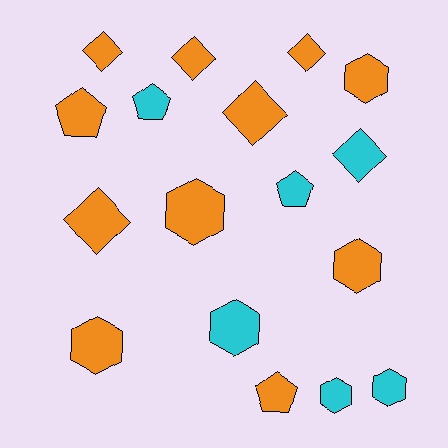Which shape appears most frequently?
Hexagon, with 7 objects.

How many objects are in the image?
There are 17 objects.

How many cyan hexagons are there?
There are 3 cyan hexagons.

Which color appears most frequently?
Orange, with 11 objects.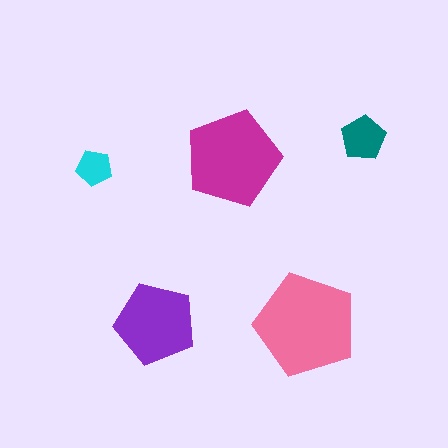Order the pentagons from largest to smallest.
the pink one, the magenta one, the purple one, the teal one, the cyan one.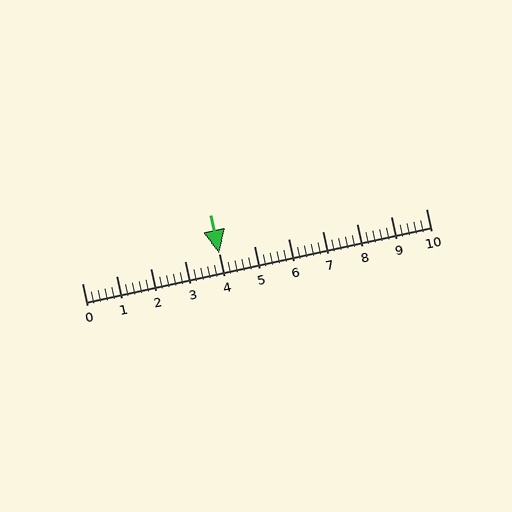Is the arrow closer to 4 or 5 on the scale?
The arrow is closer to 4.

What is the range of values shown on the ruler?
The ruler shows values from 0 to 10.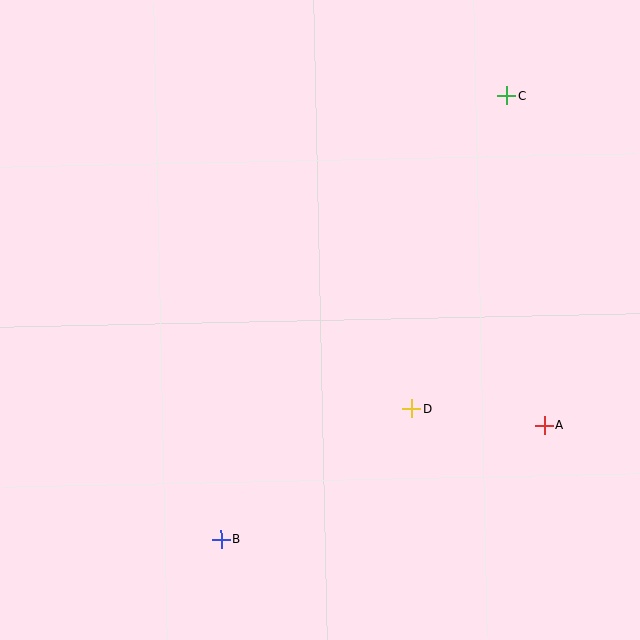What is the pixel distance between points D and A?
The distance between D and A is 134 pixels.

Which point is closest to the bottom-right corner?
Point A is closest to the bottom-right corner.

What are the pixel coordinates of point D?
Point D is at (412, 409).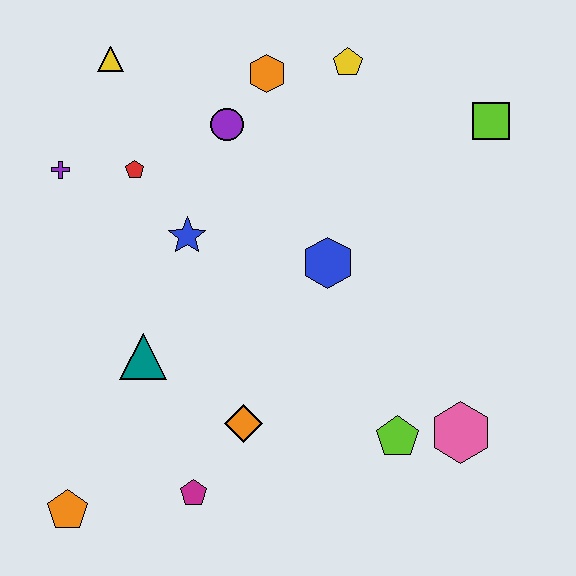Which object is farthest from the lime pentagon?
The yellow triangle is farthest from the lime pentagon.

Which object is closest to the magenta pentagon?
The orange diamond is closest to the magenta pentagon.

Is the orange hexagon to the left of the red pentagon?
No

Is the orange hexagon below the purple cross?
No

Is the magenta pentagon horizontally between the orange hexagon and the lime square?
No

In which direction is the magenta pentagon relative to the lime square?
The magenta pentagon is below the lime square.